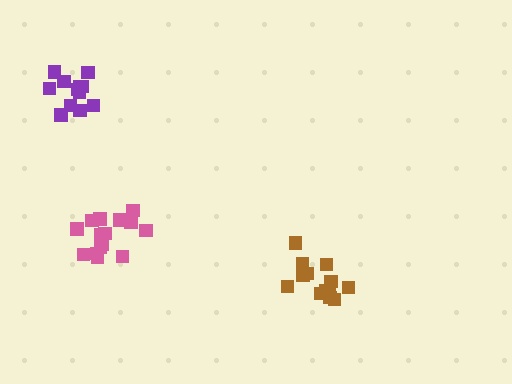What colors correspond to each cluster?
The clusters are colored: purple, brown, pink.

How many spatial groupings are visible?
There are 3 spatial groupings.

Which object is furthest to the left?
The purple cluster is leftmost.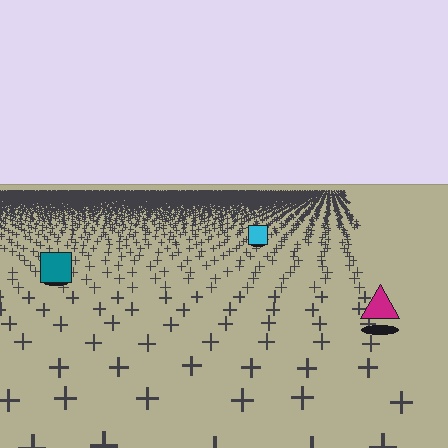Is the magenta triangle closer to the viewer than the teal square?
Yes. The magenta triangle is closer — you can tell from the texture gradient: the ground texture is coarser near it.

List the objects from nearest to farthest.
From nearest to farthest: the magenta triangle, the teal square, the cyan square.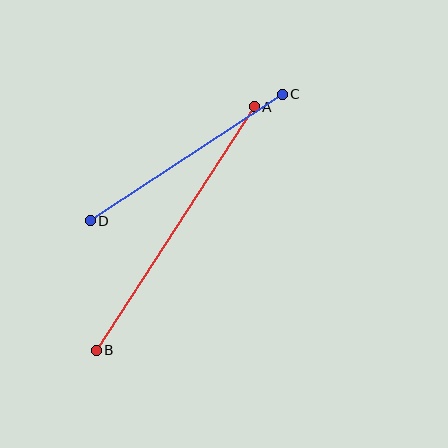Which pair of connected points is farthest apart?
Points A and B are farthest apart.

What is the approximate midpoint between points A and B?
The midpoint is at approximately (175, 229) pixels.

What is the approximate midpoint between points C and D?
The midpoint is at approximately (186, 157) pixels.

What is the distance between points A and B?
The distance is approximately 291 pixels.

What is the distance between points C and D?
The distance is approximately 230 pixels.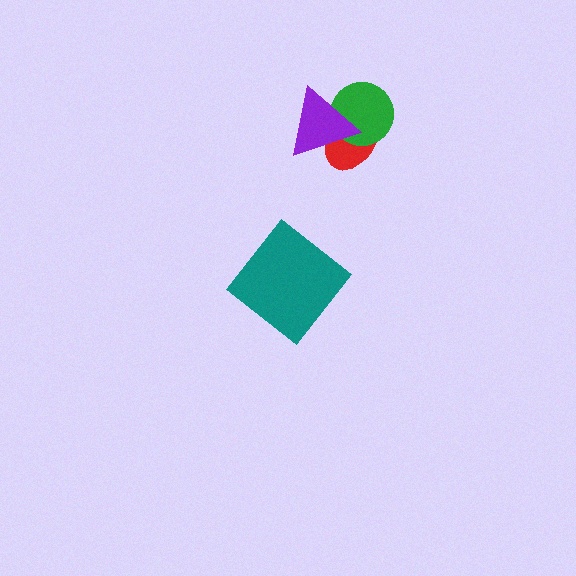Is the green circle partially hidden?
Yes, it is partially covered by another shape.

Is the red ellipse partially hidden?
Yes, it is partially covered by another shape.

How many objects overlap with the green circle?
2 objects overlap with the green circle.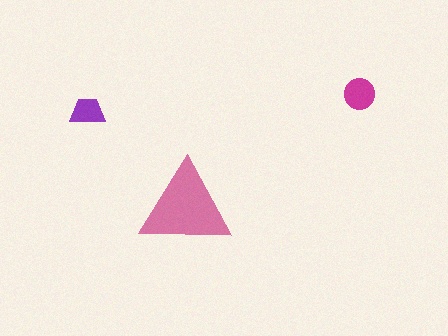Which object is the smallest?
The purple trapezoid.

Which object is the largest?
The pink triangle.